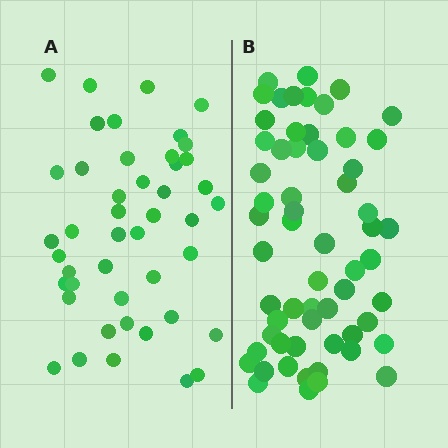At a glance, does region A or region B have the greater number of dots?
Region B (the right region) has more dots.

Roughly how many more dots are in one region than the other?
Region B has approximately 15 more dots than region A.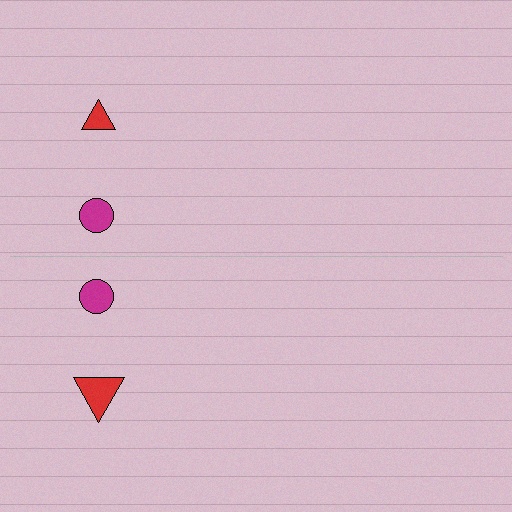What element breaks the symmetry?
The red triangle on the bottom side has a different size than its mirror counterpart.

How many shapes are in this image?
There are 4 shapes in this image.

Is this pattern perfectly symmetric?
No, the pattern is not perfectly symmetric. The red triangle on the bottom side has a different size than its mirror counterpart.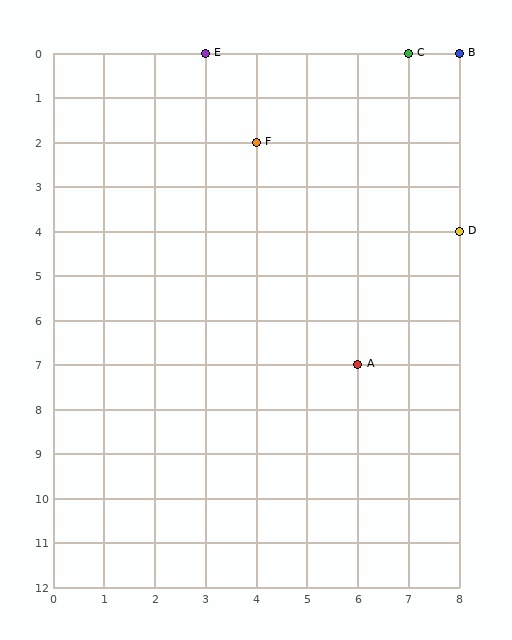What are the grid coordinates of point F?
Point F is at grid coordinates (4, 2).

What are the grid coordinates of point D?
Point D is at grid coordinates (8, 4).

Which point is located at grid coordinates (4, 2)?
Point F is at (4, 2).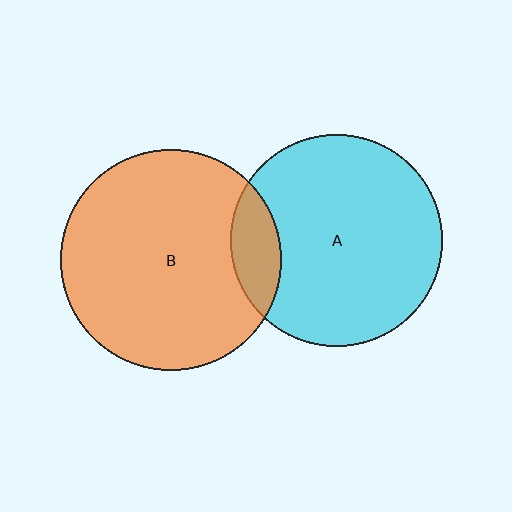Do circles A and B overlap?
Yes.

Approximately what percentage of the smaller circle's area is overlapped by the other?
Approximately 15%.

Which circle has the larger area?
Circle B (orange).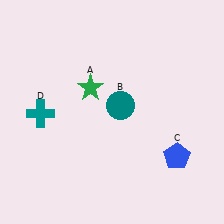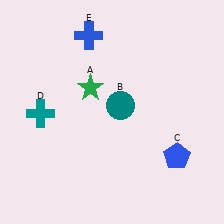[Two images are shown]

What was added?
A blue cross (E) was added in Image 2.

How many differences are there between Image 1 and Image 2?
There is 1 difference between the two images.